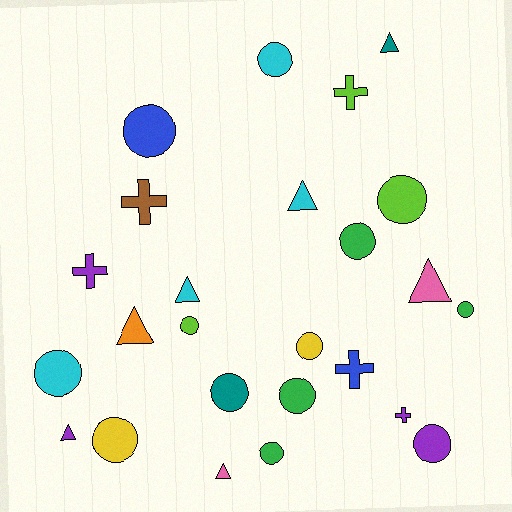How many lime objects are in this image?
There are 3 lime objects.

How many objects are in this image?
There are 25 objects.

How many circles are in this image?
There are 13 circles.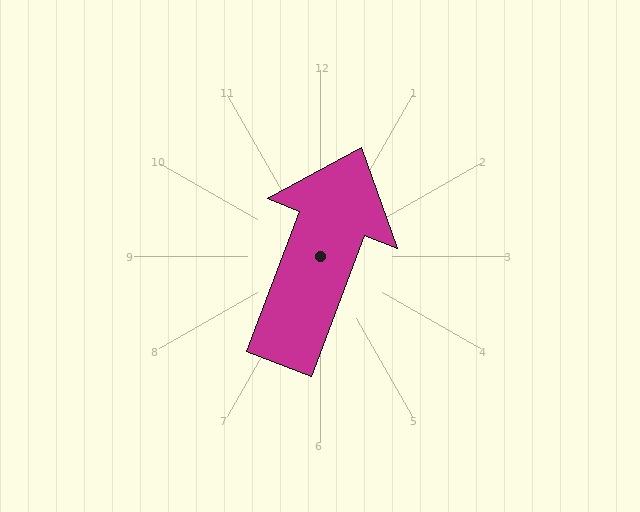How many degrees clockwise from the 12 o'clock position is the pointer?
Approximately 21 degrees.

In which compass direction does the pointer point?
North.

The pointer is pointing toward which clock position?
Roughly 1 o'clock.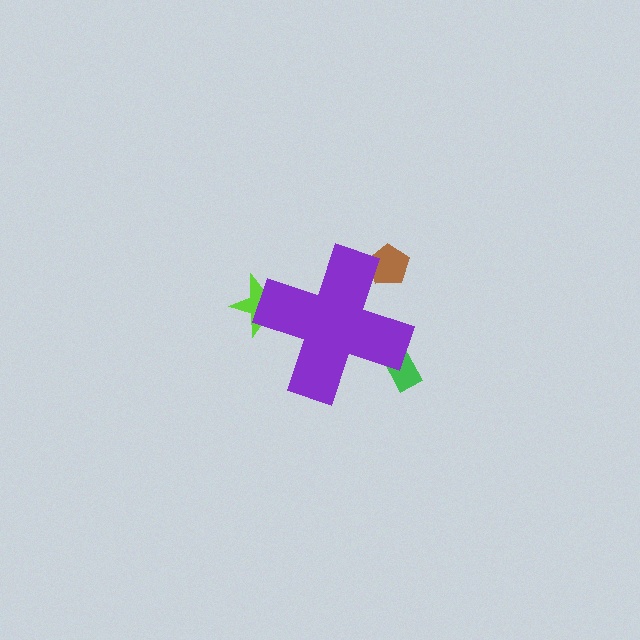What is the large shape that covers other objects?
A purple cross.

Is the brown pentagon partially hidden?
Yes, the brown pentagon is partially hidden behind the purple cross.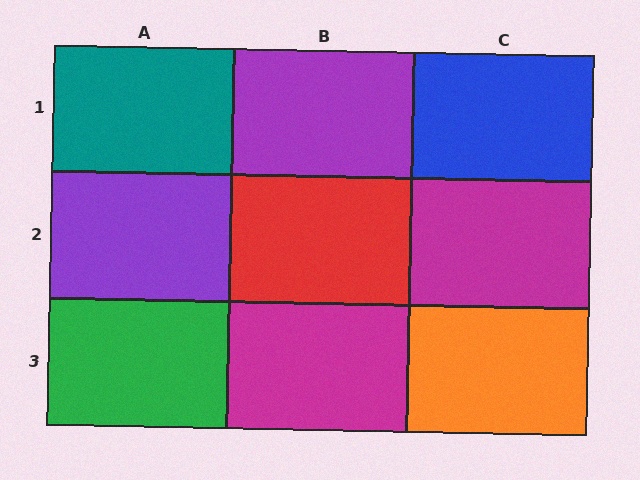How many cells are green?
1 cell is green.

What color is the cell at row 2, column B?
Red.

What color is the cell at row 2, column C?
Magenta.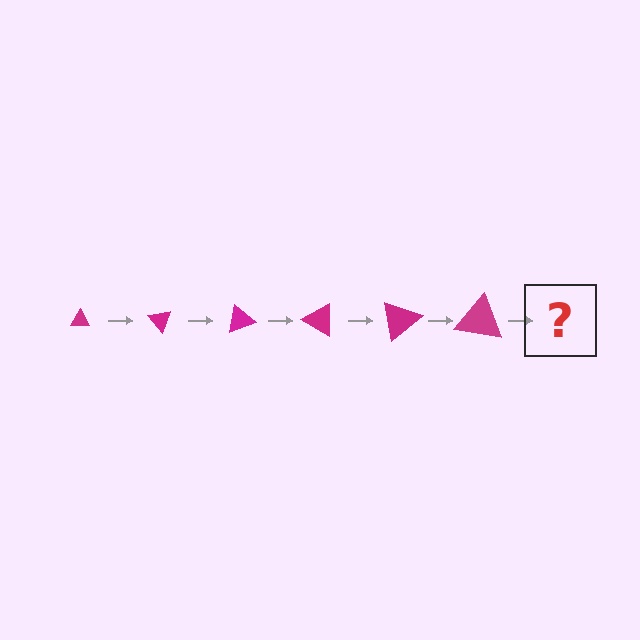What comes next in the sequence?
The next element should be a triangle, larger than the previous one and rotated 300 degrees from the start.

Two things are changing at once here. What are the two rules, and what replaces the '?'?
The two rules are that the triangle grows larger each step and it rotates 50 degrees each step. The '?' should be a triangle, larger than the previous one and rotated 300 degrees from the start.